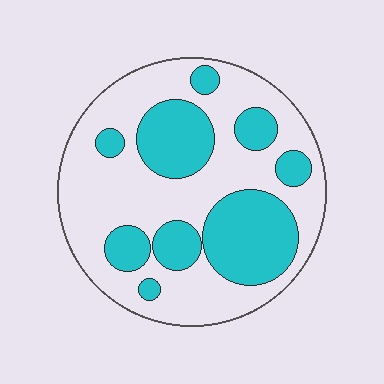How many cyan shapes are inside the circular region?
9.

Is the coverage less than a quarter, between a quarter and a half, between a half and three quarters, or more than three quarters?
Between a quarter and a half.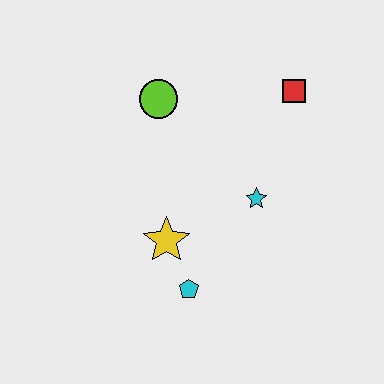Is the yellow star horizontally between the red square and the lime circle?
Yes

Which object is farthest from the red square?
The cyan pentagon is farthest from the red square.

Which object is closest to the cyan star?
The yellow star is closest to the cyan star.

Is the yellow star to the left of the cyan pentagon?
Yes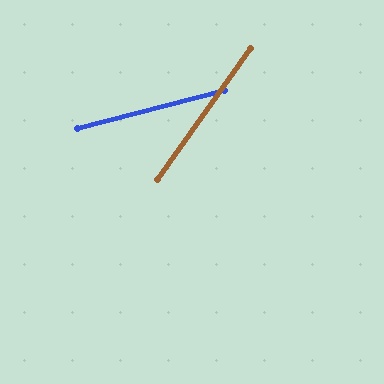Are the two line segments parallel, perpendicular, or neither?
Neither parallel nor perpendicular — they differ by about 40°.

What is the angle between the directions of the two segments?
Approximately 40 degrees.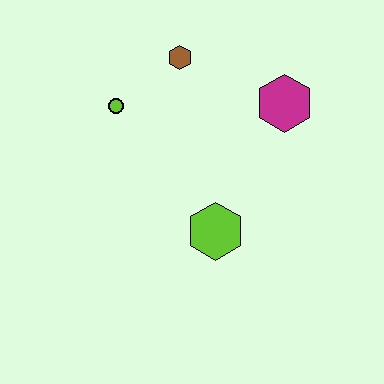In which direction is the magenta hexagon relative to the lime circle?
The magenta hexagon is to the right of the lime circle.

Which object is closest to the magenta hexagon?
The brown hexagon is closest to the magenta hexagon.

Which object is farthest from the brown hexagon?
The lime hexagon is farthest from the brown hexagon.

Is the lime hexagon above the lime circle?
No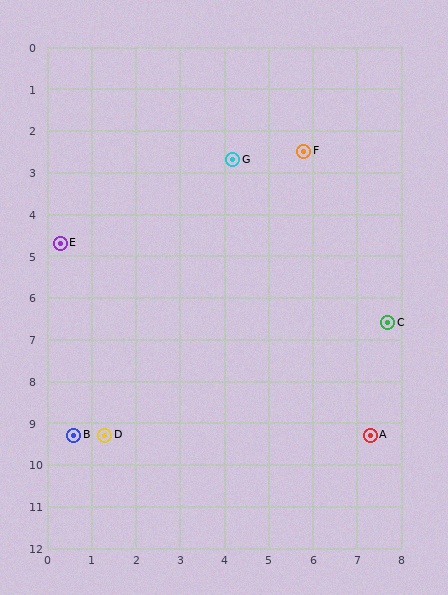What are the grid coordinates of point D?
Point D is at approximately (1.3, 9.3).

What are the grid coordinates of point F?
Point F is at approximately (5.8, 2.5).